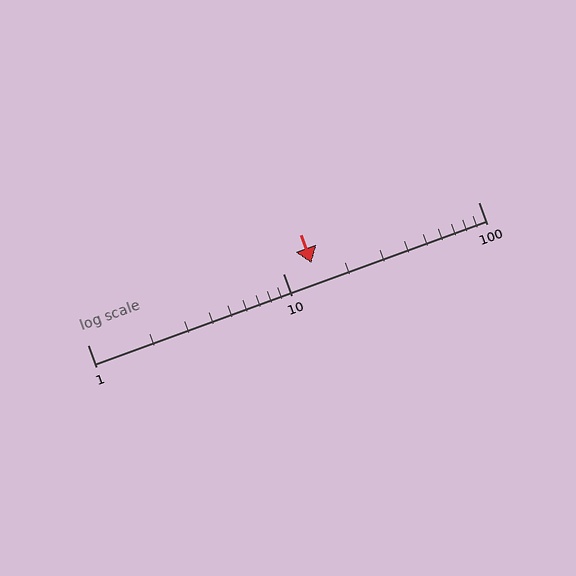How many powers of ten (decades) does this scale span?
The scale spans 2 decades, from 1 to 100.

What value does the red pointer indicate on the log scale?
The pointer indicates approximately 14.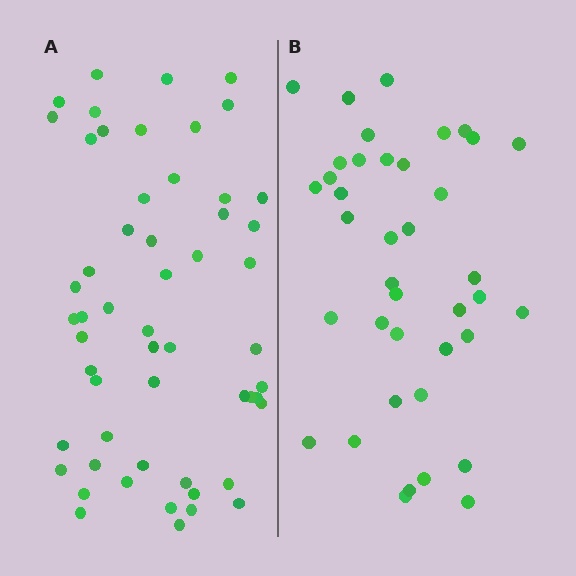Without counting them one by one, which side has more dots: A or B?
Region A (the left region) has more dots.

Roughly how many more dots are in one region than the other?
Region A has approximately 15 more dots than region B.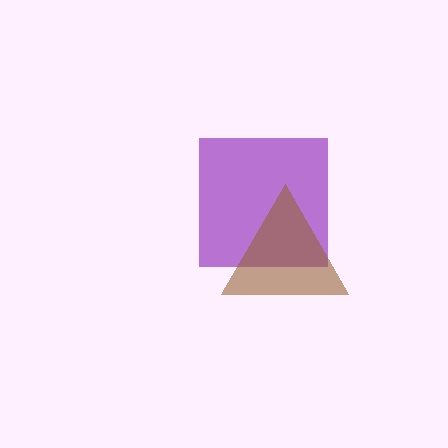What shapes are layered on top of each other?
The layered shapes are: a purple square, a brown triangle.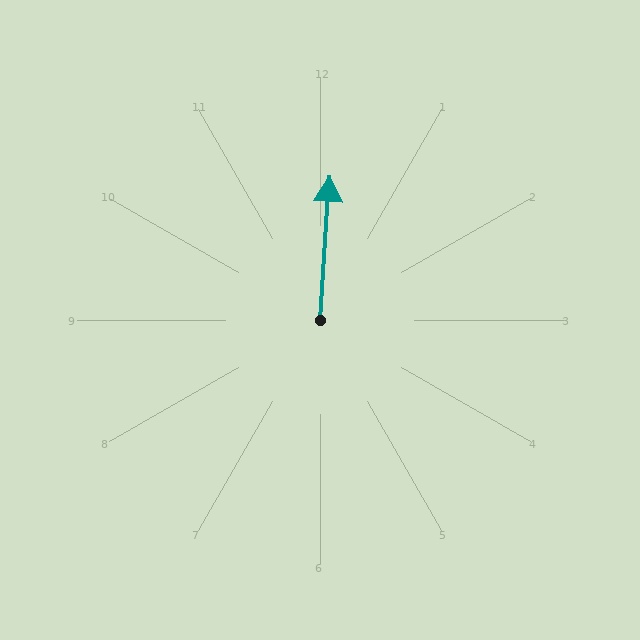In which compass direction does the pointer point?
North.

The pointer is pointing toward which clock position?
Roughly 12 o'clock.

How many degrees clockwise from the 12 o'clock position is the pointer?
Approximately 4 degrees.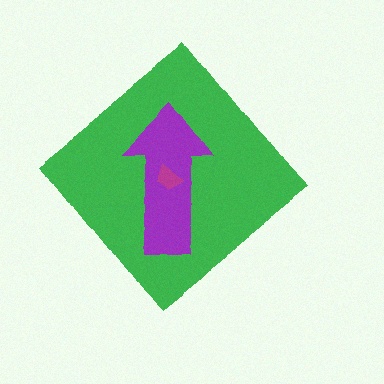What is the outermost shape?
The green diamond.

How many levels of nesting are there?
3.